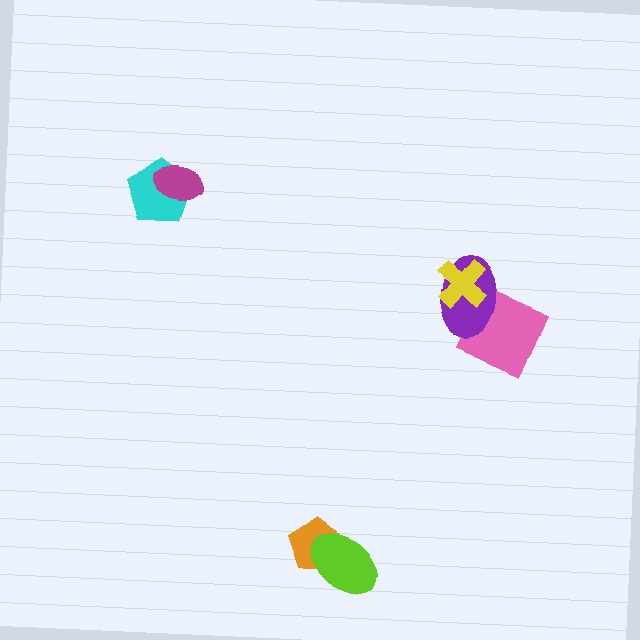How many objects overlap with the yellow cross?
1 object overlaps with the yellow cross.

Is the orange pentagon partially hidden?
Yes, it is partially covered by another shape.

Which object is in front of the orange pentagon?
The lime ellipse is in front of the orange pentagon.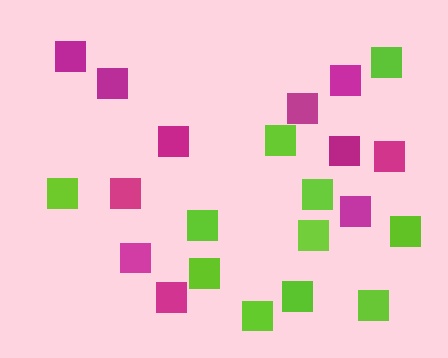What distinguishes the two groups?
There are 2 groups: one group of lime squares (11) and one group of magenta squares (11).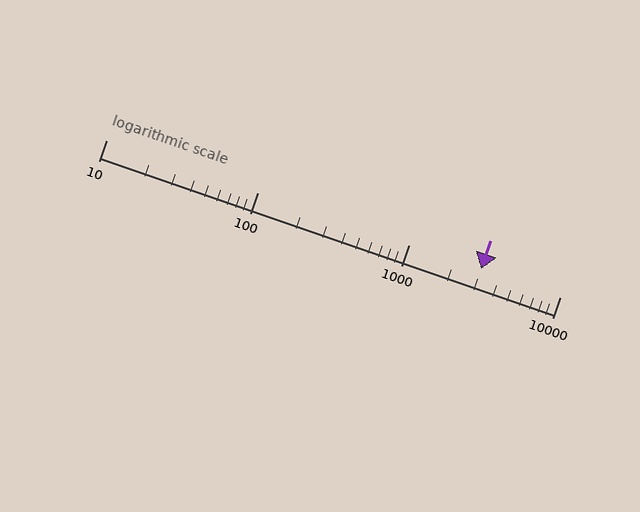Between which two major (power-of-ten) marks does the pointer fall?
The pointer is between 1000 and 10000.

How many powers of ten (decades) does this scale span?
The scale spans 3 decades, from 10 to 10000.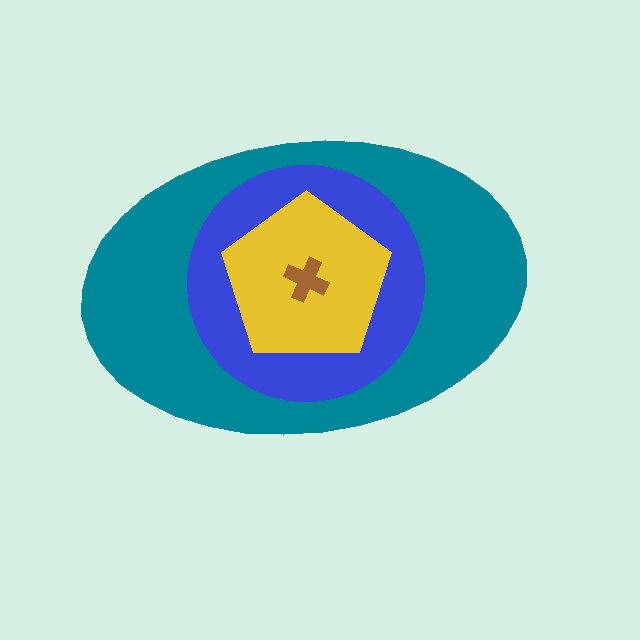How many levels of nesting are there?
4.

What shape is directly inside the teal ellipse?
The blue circle.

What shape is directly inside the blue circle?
The yellow pentagon.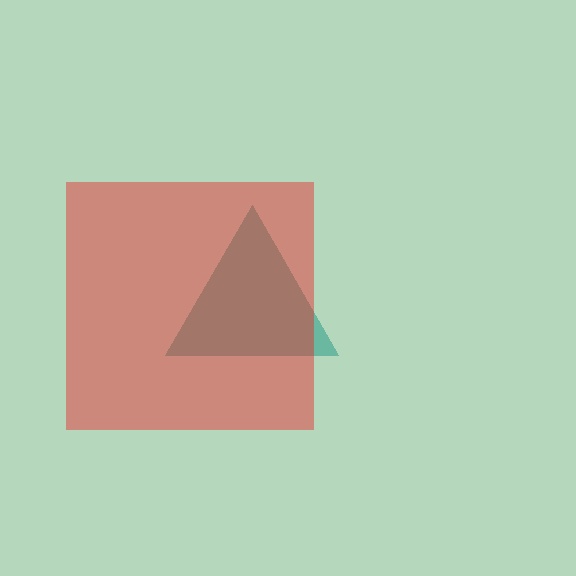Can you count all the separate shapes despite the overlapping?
Yes, there are 2 separate shapes.